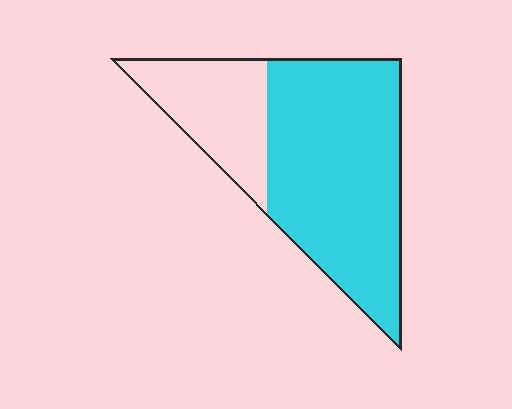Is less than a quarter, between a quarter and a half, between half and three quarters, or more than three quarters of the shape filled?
Between half and three quarters.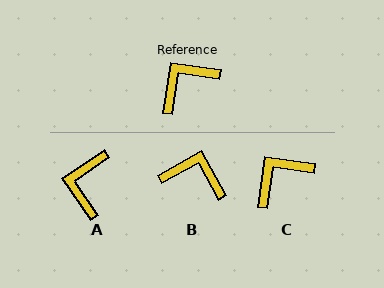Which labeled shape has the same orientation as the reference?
C.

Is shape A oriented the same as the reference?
No, it is off by about 42 degrees.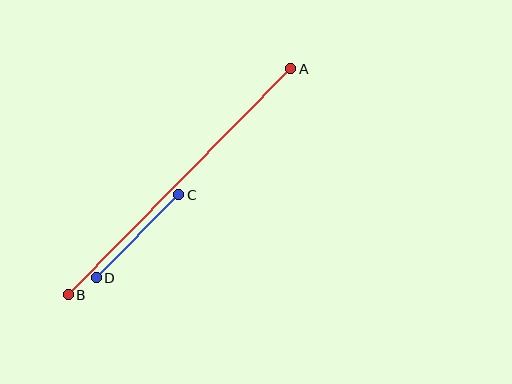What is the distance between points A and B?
The distance is approximately 317 pixels.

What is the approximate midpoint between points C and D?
The midpoint is at approximately (137, 236) pixels.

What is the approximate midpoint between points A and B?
The midpoint is at approximately (180, 182) pixels.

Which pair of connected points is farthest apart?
Points A and B are farthest apart.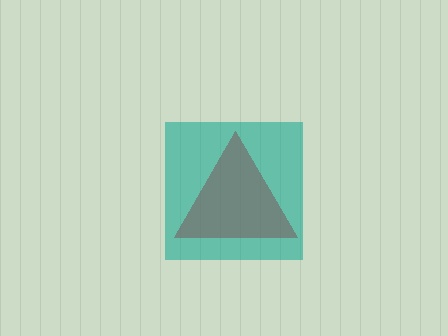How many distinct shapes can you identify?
There are 2 distinct shapes: a red triangle, a teal square.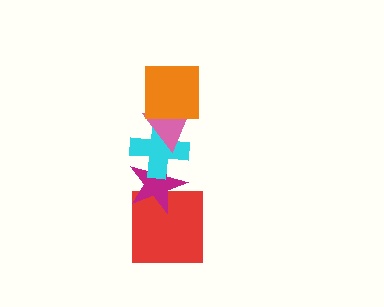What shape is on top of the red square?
The magenta star is on top of the red square.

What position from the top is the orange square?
The orange square is 1st from the top.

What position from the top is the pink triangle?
The pink triangle is 2nd from the top.